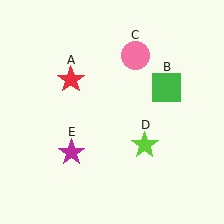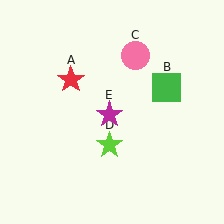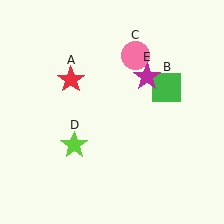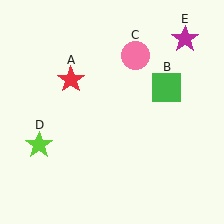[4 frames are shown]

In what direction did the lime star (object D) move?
The lime star (object D) moved left.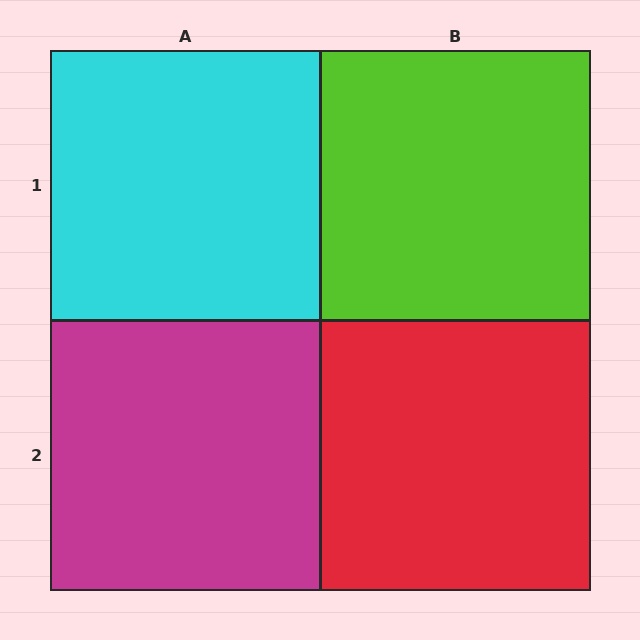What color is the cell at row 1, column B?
Lime.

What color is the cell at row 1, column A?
Cyan.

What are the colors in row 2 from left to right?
Magenta, red.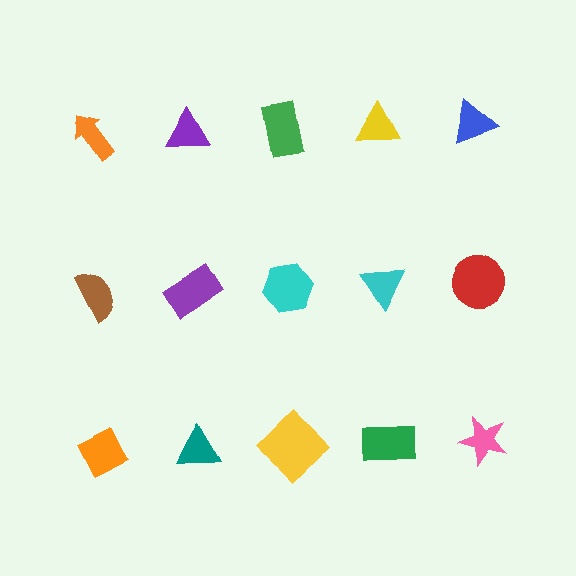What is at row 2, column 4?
A cyan triangle.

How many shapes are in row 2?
5 shapes.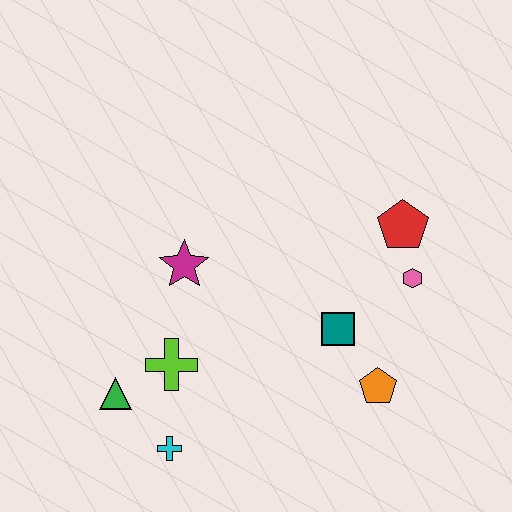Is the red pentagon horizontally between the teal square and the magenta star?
No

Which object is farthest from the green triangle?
The red pentagon is farthest from the green triangle.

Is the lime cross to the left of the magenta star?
Yes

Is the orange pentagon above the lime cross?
No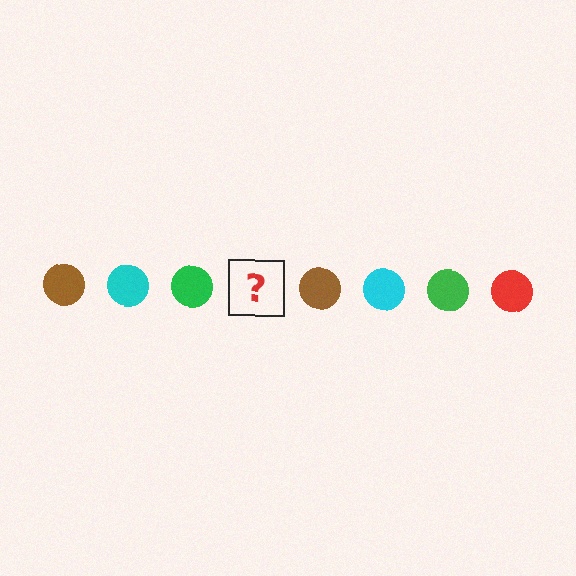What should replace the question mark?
The question mark should be replaced with a red circle.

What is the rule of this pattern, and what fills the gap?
The rule is that the pattern cycles through brown, cyan, green, red circles. The gap should be filled with a red circle.